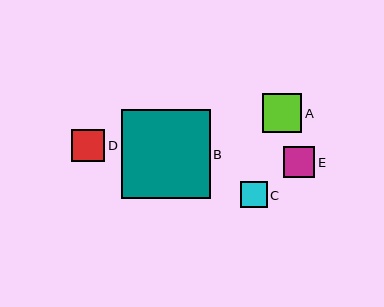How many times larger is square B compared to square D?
Square B is approximately 2.7 times the size of square D.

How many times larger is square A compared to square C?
Square A is approximately 1.5 times the size of square C.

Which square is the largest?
Square B is the largest with a size of approximately 88 pixels.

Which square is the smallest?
Square C is the smallest with a size of approximately 26 pixels.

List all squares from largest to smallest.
From largest to smallest: B, A, D, E, C.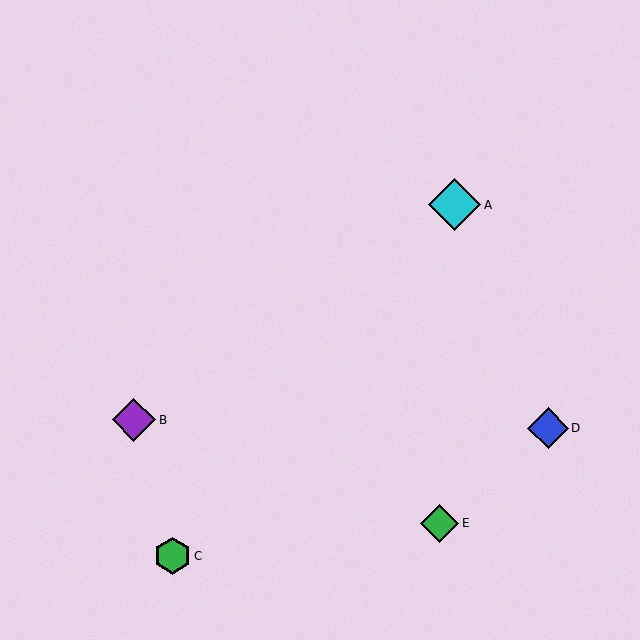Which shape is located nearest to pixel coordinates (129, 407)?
The purple diamond (labeled B) at (134, 420) is nearest to that location.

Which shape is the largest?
The cyan diamond (labeled A) is the largest.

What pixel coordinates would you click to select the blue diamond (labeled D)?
Click at (548, 428) to select the blue diamond D.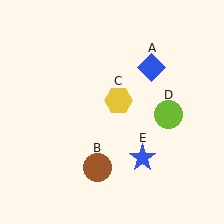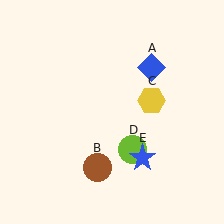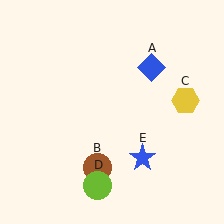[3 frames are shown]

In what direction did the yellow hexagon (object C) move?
The yellow hexagon (object C) moved right.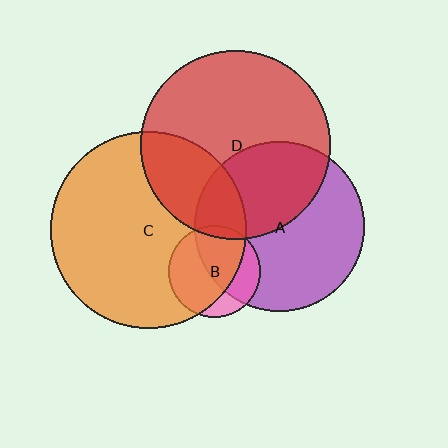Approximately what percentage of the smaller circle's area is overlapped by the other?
Approximately 20%.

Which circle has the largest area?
Circle C (orange).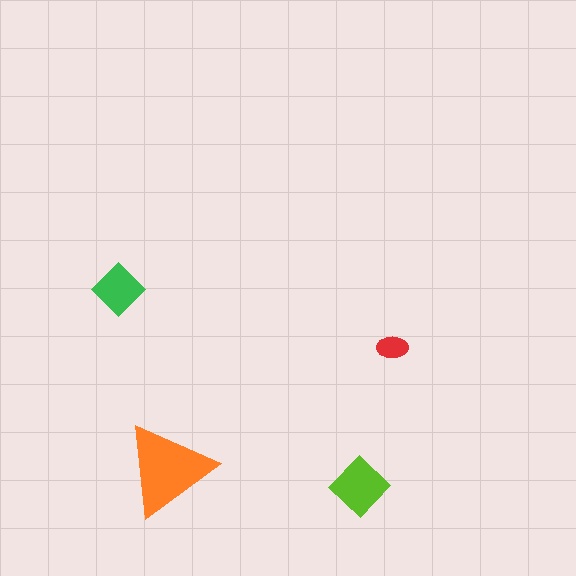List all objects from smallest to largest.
The red ellipse, the green diamond, the lime diamond, the orange triangle.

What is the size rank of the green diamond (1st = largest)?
3rd.